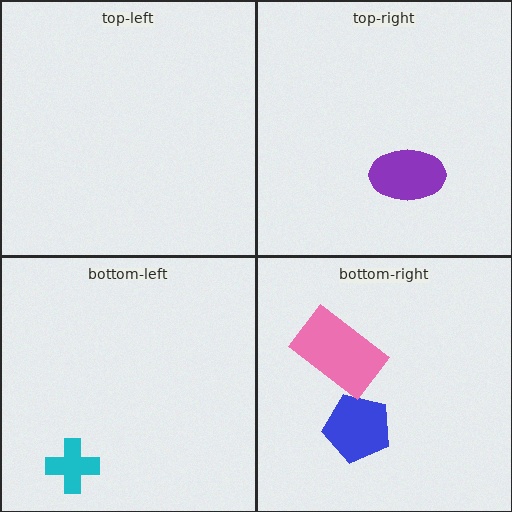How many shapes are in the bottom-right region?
2.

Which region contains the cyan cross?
The bottom-left region.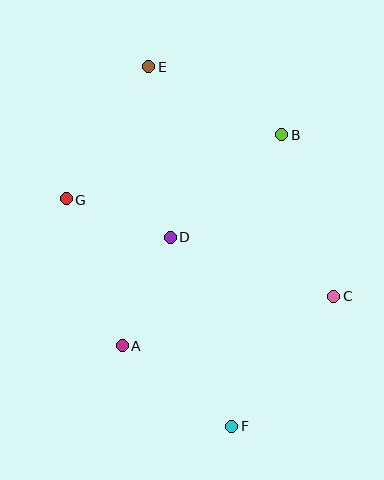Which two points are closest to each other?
Points D and G are closest to each other.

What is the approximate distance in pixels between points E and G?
The distance between E and G is approximately 156 pixels.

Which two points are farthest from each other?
Points E and F are farthest from each other.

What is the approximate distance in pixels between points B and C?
The distance between B and C is approximately 169 pixels.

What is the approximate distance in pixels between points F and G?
The distance between F and G is approximately 281 pixels.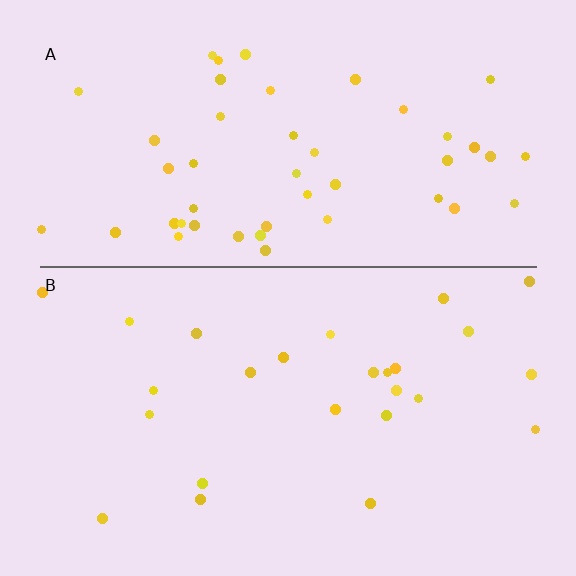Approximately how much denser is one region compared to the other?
Approximately 1.9× — region A over region B.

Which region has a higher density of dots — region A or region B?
A (the top).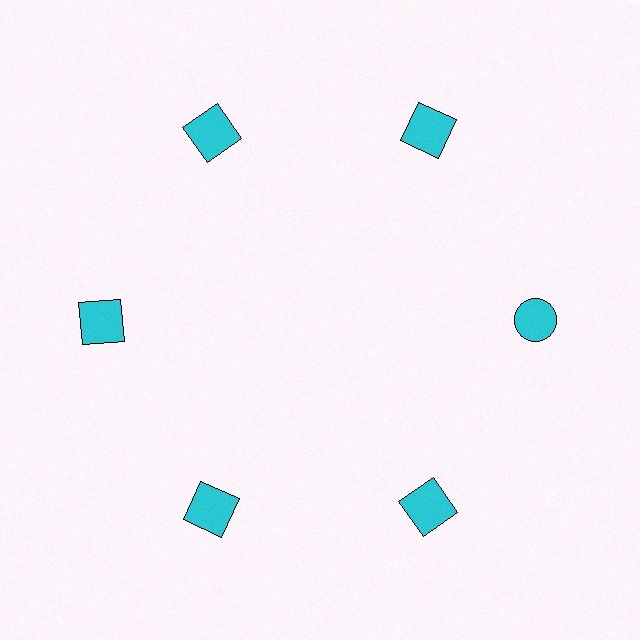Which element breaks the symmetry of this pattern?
The cyan circle at roughly the 3 o'clock position breaks the symmetry. All other shapes are cyan squares.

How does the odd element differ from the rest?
It has a different shape: circle instead of square.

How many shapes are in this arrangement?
There are 6 shapes arranged in a ring pattern.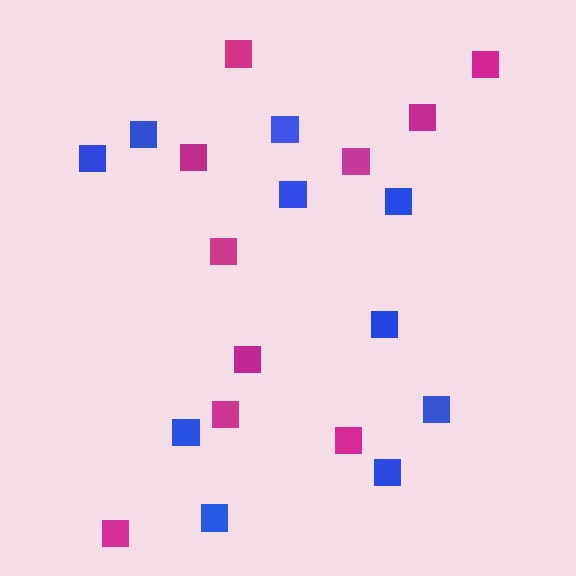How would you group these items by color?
There are 2 groups: one group of blue squares (10) and one group of magenta squares (10).